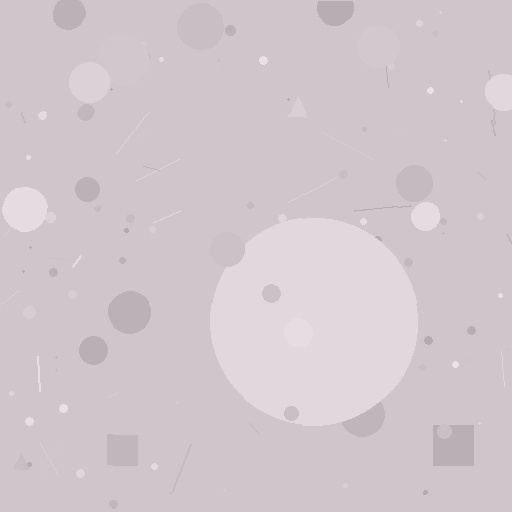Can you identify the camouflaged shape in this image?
The camouflaged shape is a circle.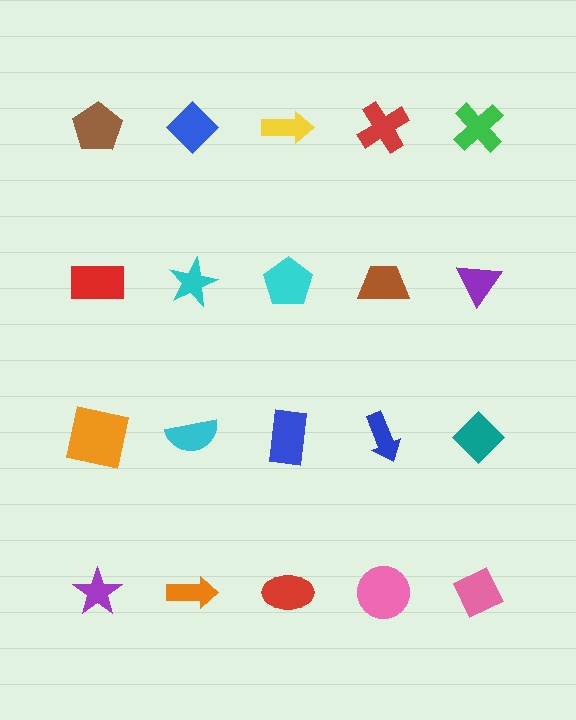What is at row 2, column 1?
A red rectangle.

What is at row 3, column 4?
A blue arrow.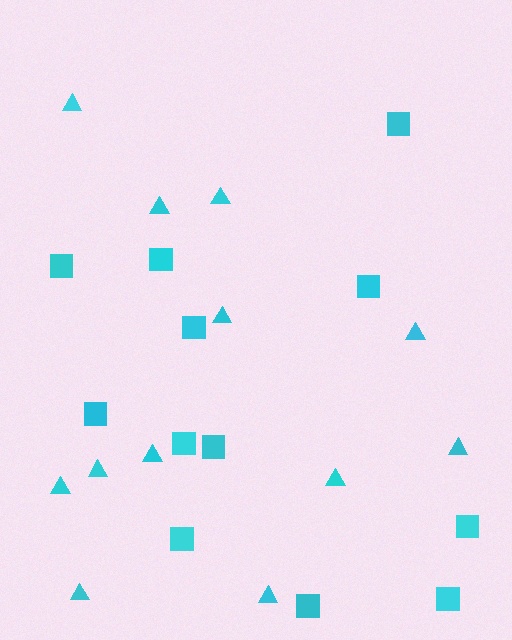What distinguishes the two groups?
There are 2 groups: one group of triangles (12) and one group of squares (12).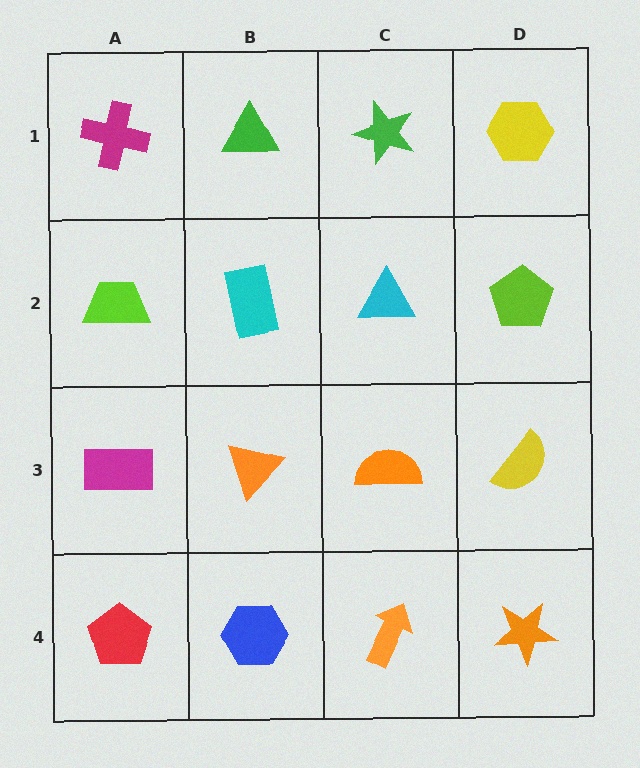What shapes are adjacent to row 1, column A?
A lime trapezoid (row 2, column A), a green triangle (row 1, column B).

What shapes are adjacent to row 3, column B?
A cyan rectangle (row 2, column B), a blue hexagon (row 4, column B), a magenta rectangle (row 3, column A), an orange semicircle (row 3, column C).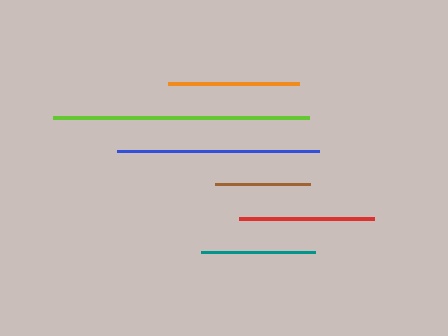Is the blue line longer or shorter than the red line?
The blue line is longer than the red line.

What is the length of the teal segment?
The teal segment is approximately 114 pixels long.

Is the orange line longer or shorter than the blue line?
The blue line is longer than the orange line.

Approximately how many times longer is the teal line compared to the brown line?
The teal line is approximately 1.2 times the length of the brown line.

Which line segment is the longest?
The lime line is the longest at approximately 256 pixels.